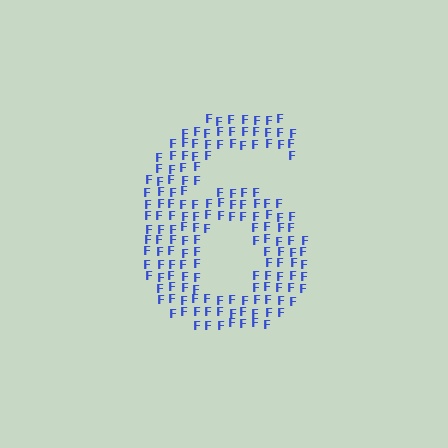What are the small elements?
The small elements are letter F's.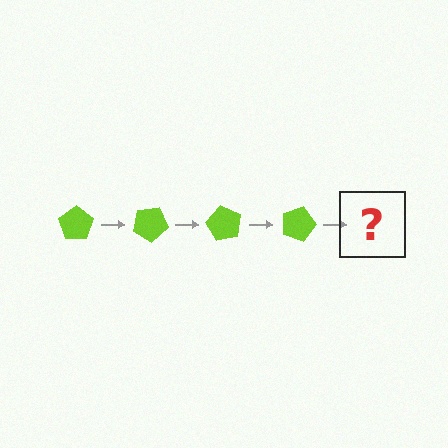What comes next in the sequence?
The next element should be a lime pentagon rotated 120 degrees.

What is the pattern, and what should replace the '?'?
The pattern is that the pentagon rotates 30 degrees each step. The '?' should be a lime pentagon rotated 120 degrees.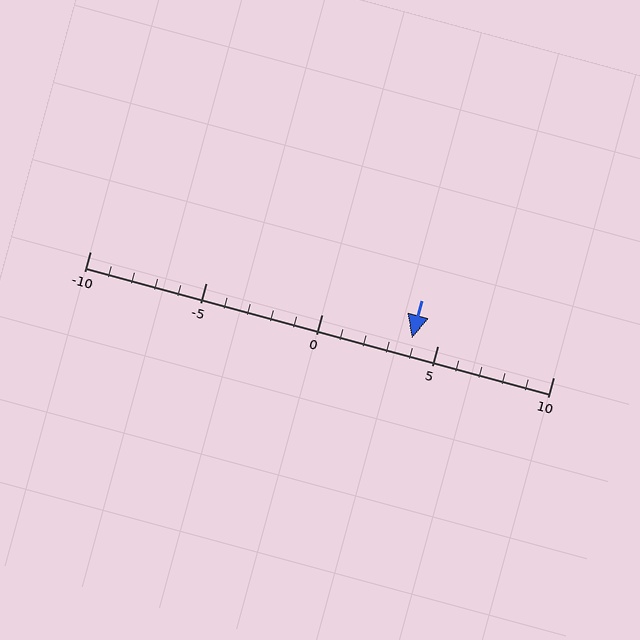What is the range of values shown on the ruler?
The ruler shows values from -10 to 10.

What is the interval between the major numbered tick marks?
The major tick marks are spaced 5 units apart.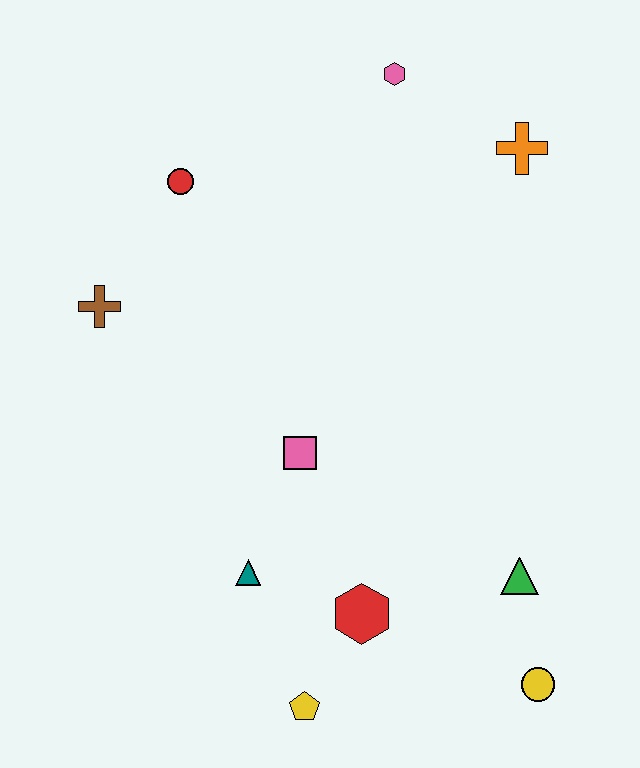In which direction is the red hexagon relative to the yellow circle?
The red hexagon is to the left of the yellow circle.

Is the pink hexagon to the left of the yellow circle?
Yes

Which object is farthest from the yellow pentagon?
The pink hexagon is farthest from the yellow pentagon.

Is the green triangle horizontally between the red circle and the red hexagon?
No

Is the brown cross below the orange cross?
Yes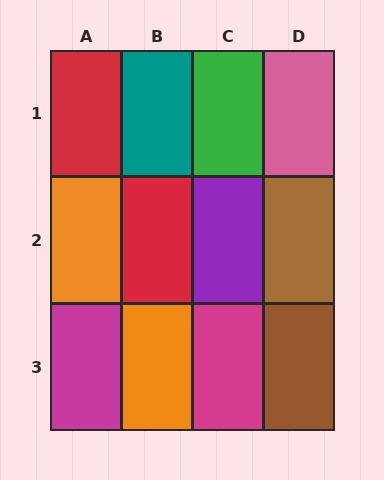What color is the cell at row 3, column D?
Brown.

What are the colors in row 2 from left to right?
Orange, red, purple, brown.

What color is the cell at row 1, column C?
Green.